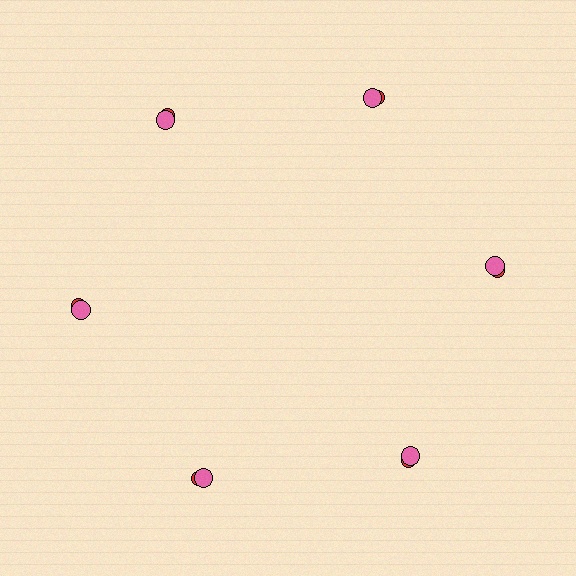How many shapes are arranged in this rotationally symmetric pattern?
There are 12 shapes, arranged in 6 groups of 2.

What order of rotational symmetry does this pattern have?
This pattern has 6-fold rotational symmetry.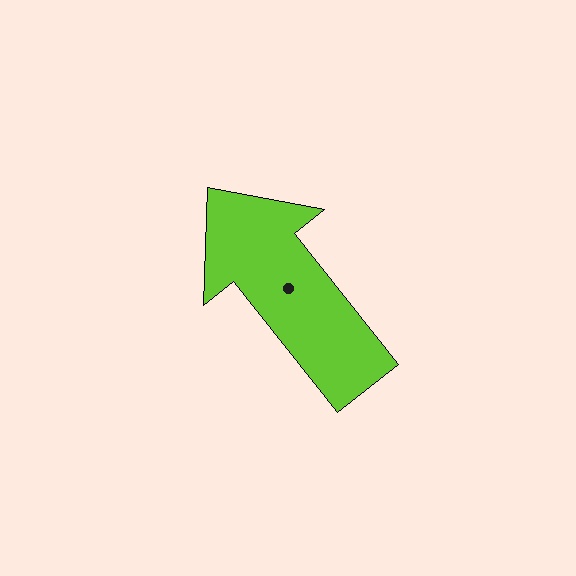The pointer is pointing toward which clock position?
Roughly 11 o'clock.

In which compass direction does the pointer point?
Northwest.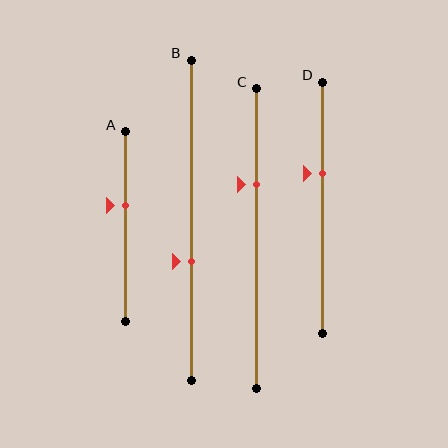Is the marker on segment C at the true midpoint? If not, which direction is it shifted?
No, the marker on segment C is shifted upward by about 18% of the segment length.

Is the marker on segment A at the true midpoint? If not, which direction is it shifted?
No, the marker on segment A is shifted upward by about 11% of the segment length.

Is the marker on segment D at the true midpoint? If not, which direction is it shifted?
No, the marker on segment D is shifted upward by about 14% of the segment length.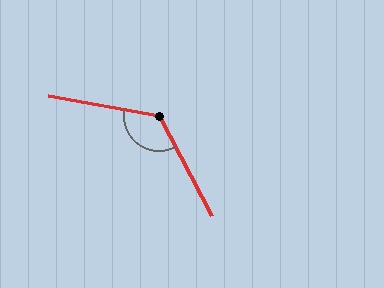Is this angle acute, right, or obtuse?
It is obtuse.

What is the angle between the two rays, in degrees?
Approximately 128 degrees.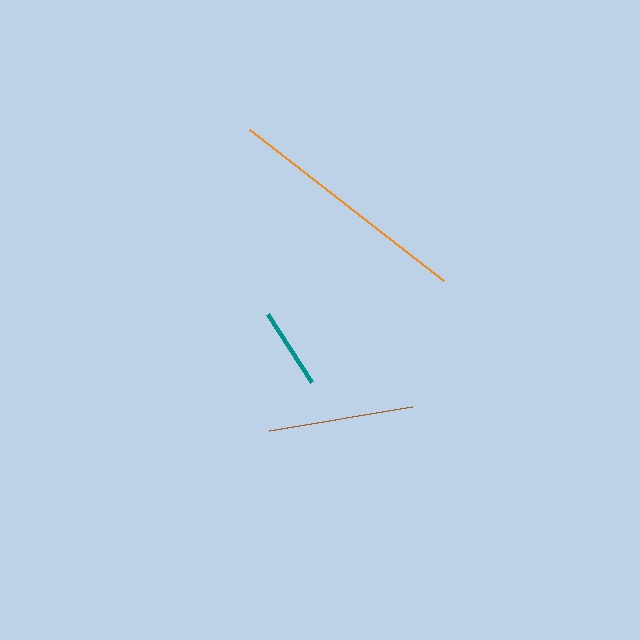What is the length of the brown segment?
The brown segment is approximately 144 pixels long.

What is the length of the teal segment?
The teal segment is approximately 81 pixels long.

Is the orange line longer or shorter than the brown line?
The orange line is longer than the brown line.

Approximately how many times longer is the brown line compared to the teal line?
The brown line is approximately 1.8 times the length of the teal line.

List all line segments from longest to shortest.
From longest to shortest: orange, brown, teal.